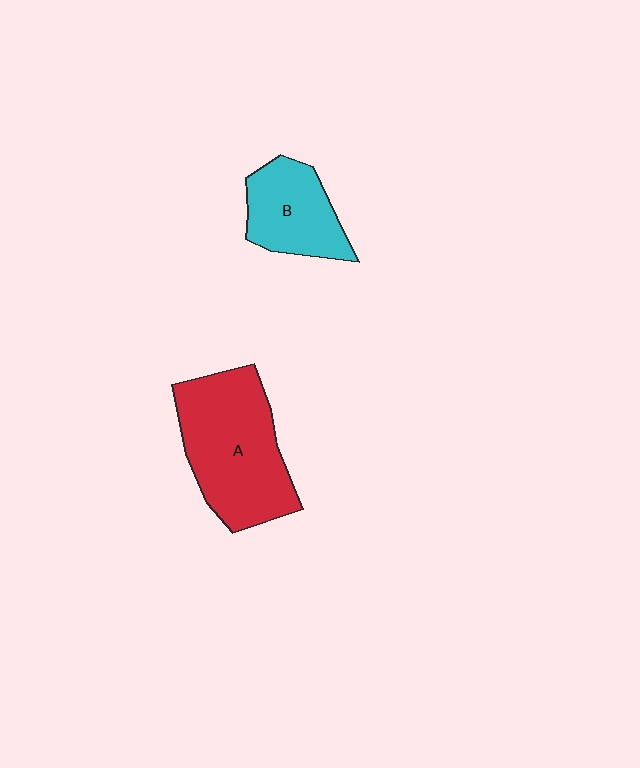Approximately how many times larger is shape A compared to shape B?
Approximately 1.7 times.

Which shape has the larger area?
Shape A (red).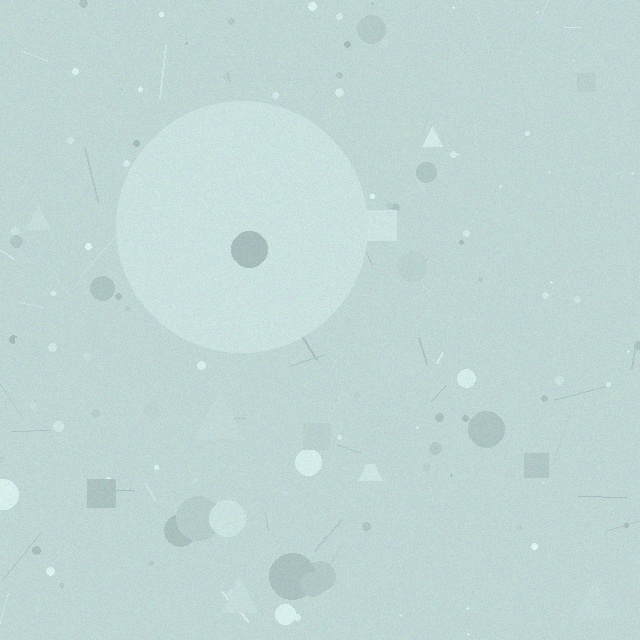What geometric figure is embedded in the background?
A circle is embedded in the background.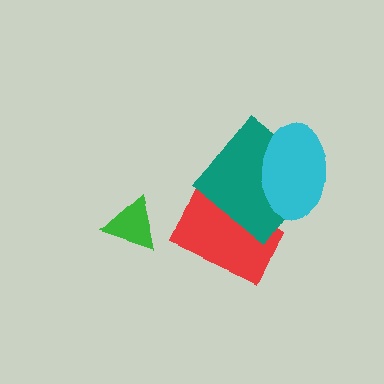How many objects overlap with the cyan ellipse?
1 object overlaps with the cyan ellipse.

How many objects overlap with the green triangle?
0 objects overlap with the green triangle.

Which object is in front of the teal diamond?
The cyan ellipse is in front of the teal diamond.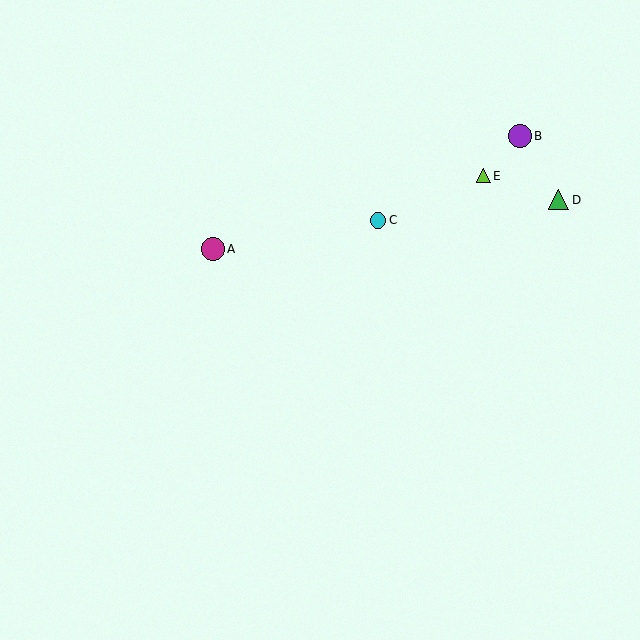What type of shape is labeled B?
Shape B is a purple circle.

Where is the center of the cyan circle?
The center of the cyan circle is at (378, 220).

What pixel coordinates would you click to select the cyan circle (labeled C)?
Click at (378, 220) to select the cyan circle C.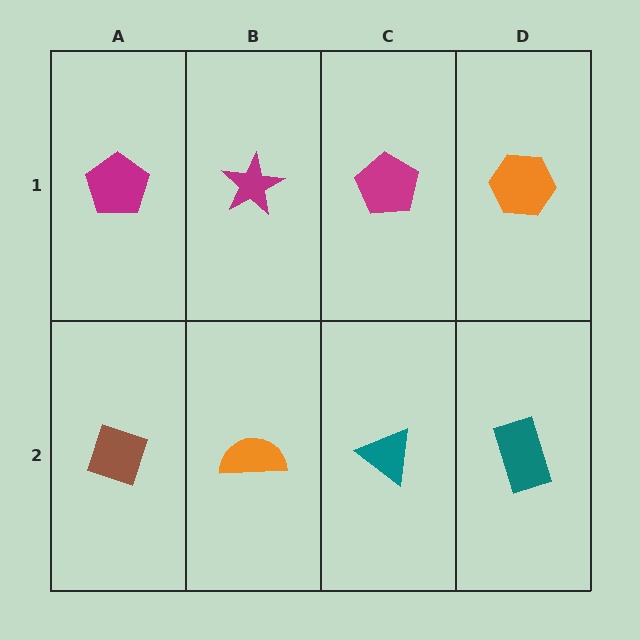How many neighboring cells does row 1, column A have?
2.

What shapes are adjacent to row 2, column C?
A magenta pentagon (row 1, column C), an orange semicircle (row 2, column B), a teal rectangle (row 2, column D).